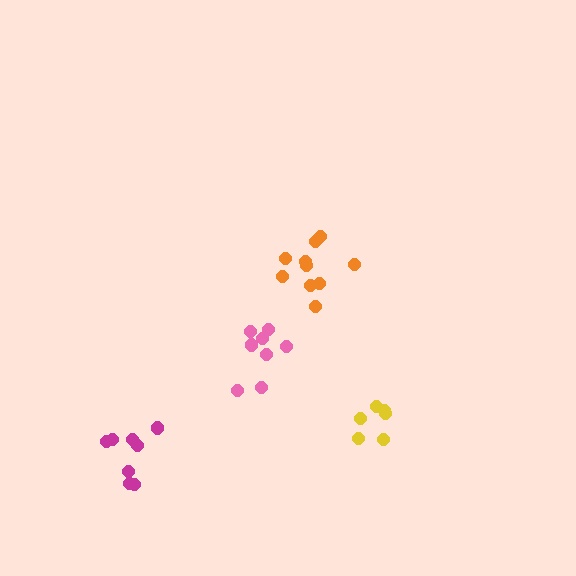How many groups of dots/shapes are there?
There are 4 groups.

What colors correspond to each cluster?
The clusters are colored: orange, magenta, yellow, pink.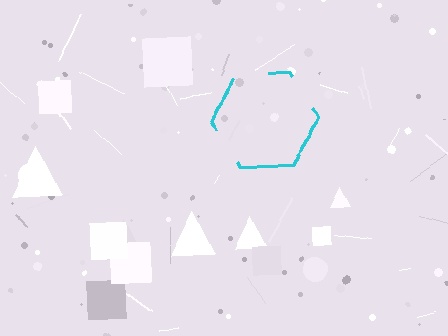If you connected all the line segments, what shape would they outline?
They would outline a hexagon.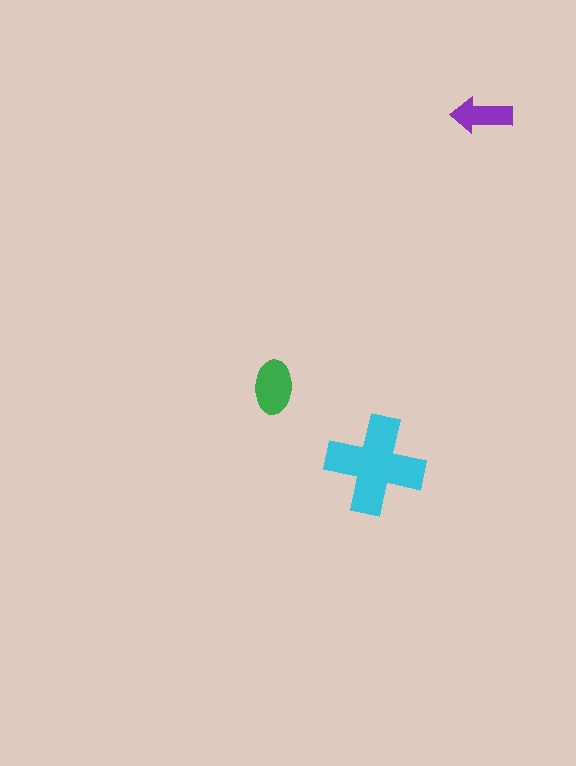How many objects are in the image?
There are 3 objects in the image.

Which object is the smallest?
The purple arrow.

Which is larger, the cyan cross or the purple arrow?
The cyan cross.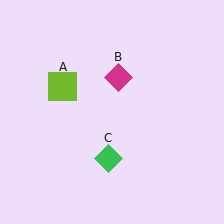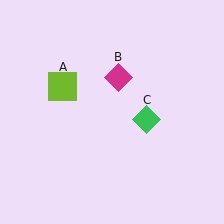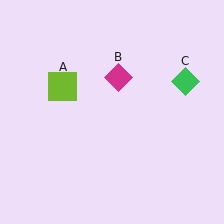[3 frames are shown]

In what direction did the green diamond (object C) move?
The green diamond (object C) moved up and to the right.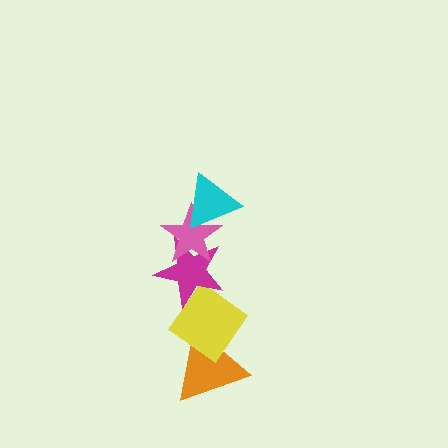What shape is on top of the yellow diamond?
The magenta star is on top of the yellow diamond.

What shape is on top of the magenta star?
The pink star is on top of the magenta star.